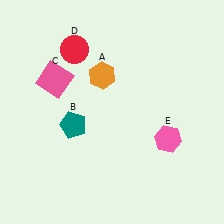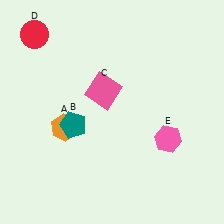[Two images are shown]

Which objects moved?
The objects that moved are: the orange hexagon (A), the pink square (C), the red circle (D).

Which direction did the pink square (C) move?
The pink square (C) moved right.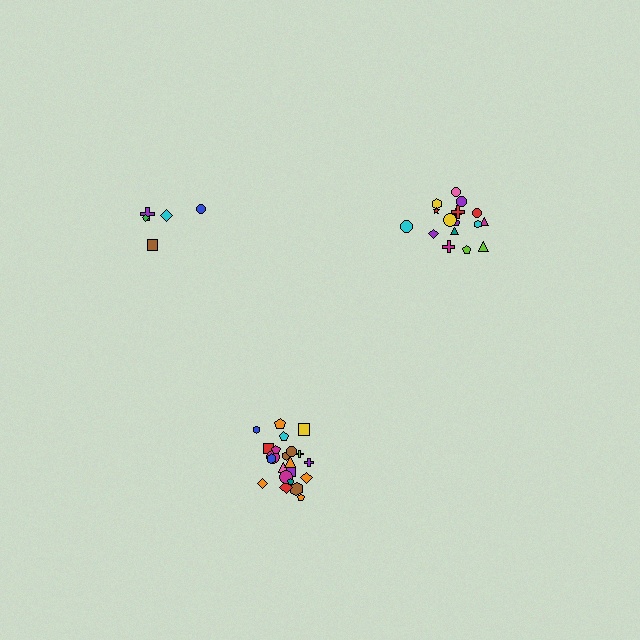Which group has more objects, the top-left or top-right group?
The top-right group.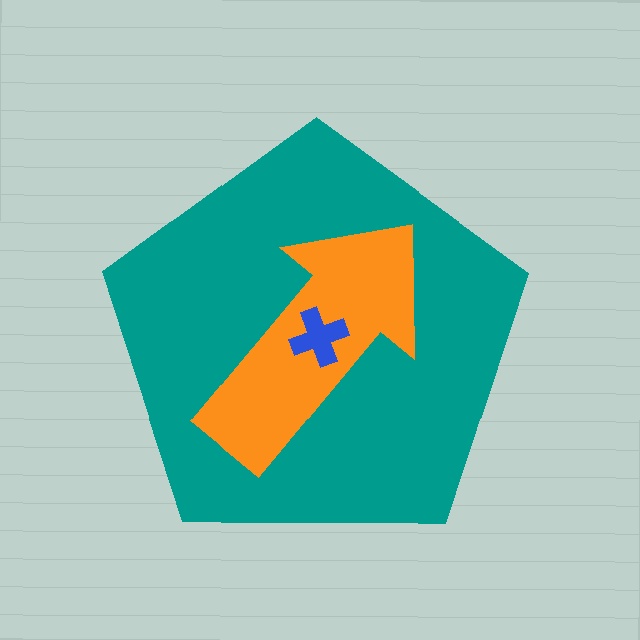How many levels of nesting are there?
3.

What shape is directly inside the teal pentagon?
The orange arrow.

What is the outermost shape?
The teal pentagon.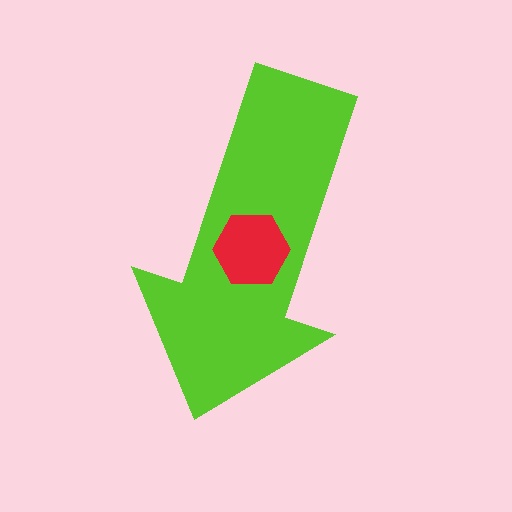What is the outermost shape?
The lime arrow.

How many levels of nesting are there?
2.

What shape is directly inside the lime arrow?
The red hexagon.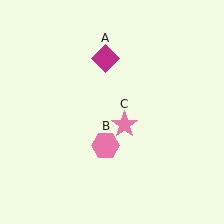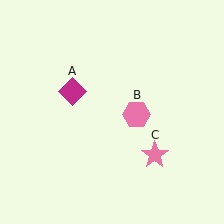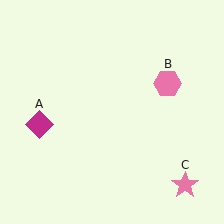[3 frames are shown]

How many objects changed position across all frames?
3 objects changed position: magenta diamond (object A), pink hexagon (object B), pink star (object C).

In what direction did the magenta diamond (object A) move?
The magenta diamond (object A) moved down and to the left.